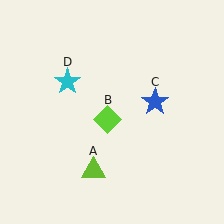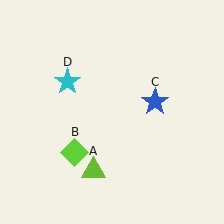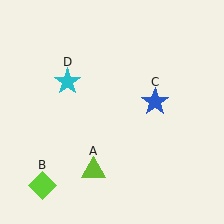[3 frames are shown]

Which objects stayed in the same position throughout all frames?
Lime triangle (object A) and blue star (object C) and cyan star (object D) remained stationary.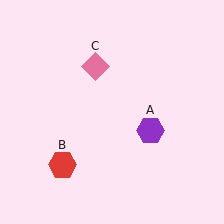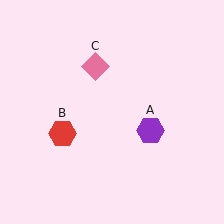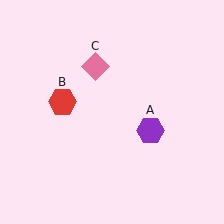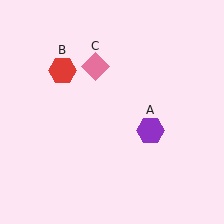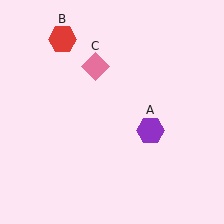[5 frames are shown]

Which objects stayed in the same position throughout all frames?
Purple hexagon (object A) and pink diamond (object C) remained stationary.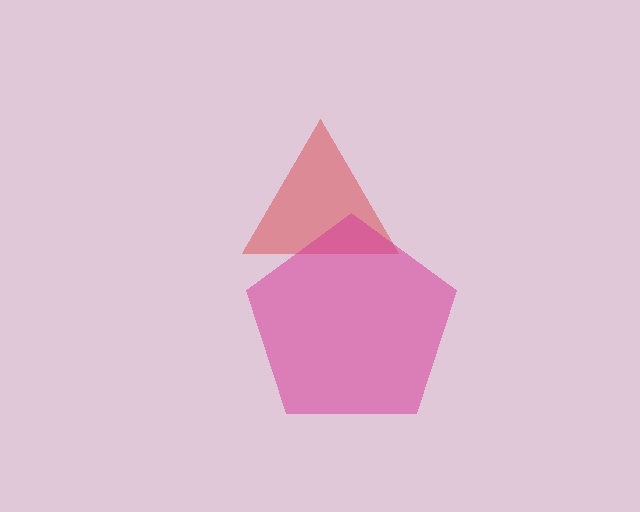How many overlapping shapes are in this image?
There are 2 overlapping shapes in the image.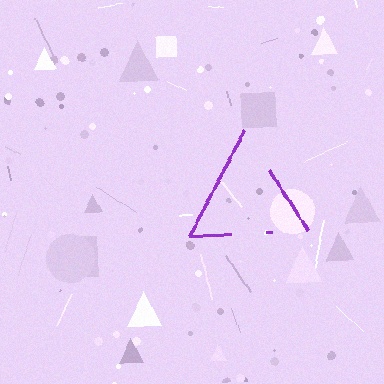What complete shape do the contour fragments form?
The contour fragments form a triangle.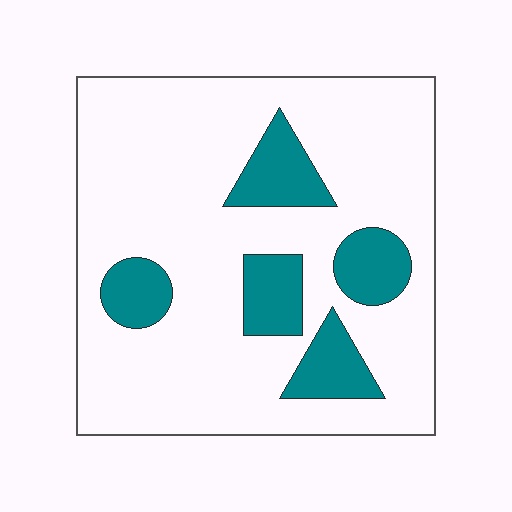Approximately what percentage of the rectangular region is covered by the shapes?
Approximately 20%.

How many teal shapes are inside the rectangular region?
5.